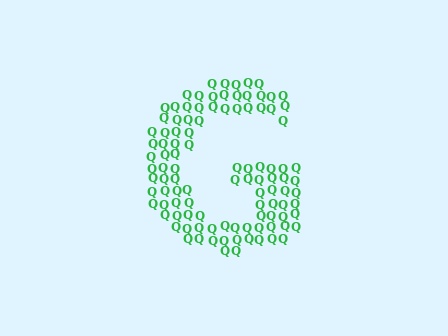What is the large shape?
The large shape is the letter G.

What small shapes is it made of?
It is made of small letter Q's.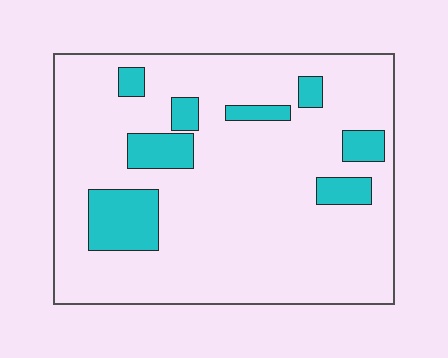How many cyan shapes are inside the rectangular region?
8.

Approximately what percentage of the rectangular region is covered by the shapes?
Approximately 15%.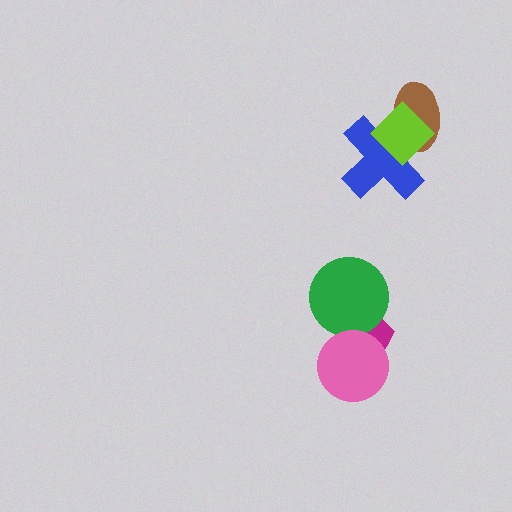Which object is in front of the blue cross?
The lime diamond is in front of the blue cross.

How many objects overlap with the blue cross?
2 objects overlap with the blue cross.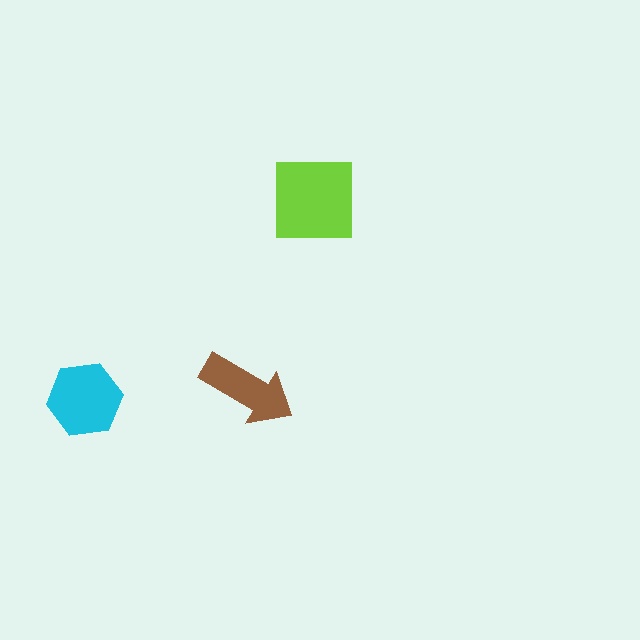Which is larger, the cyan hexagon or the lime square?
The lime square.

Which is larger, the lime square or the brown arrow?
The lime square.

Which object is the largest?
The lime square.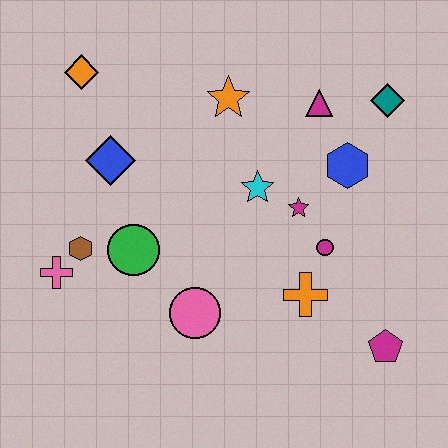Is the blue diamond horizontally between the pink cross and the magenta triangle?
Yes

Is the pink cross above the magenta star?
No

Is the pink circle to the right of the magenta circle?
No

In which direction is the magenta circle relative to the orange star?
The magenta circle is below the orange star.